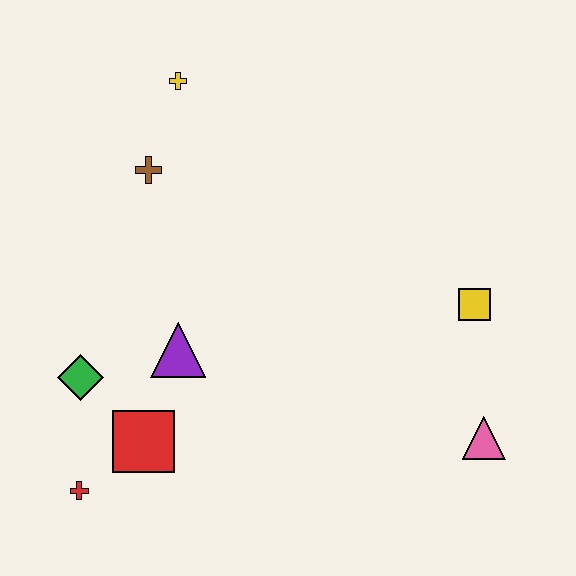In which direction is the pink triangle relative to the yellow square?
The pink triangle is below the yellow square.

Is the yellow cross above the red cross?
Yes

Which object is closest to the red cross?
The red square is closest to the red cross.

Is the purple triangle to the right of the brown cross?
Yes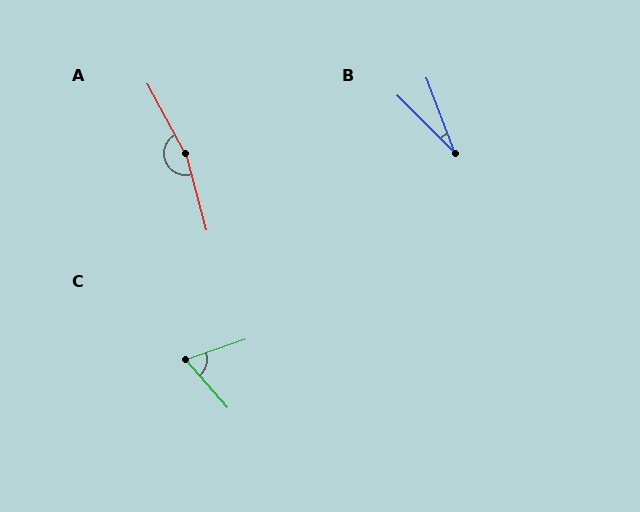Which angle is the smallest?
B, at approximately 25 degrees.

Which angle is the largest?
A, at approximately 167 degrees.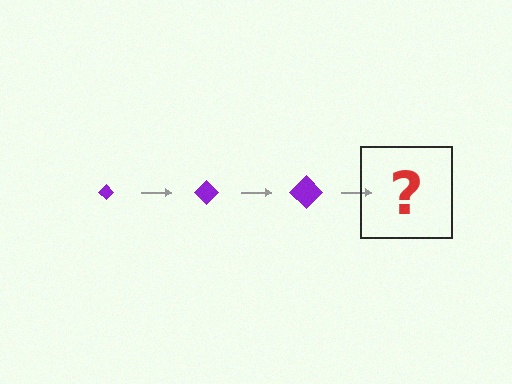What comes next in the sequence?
The next element should be a purple diamond, larger than the previous one.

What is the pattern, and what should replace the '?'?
The pattern is that the diamond gets progressively larger each step. The '?' should be a purple diamond, larger than the previous one.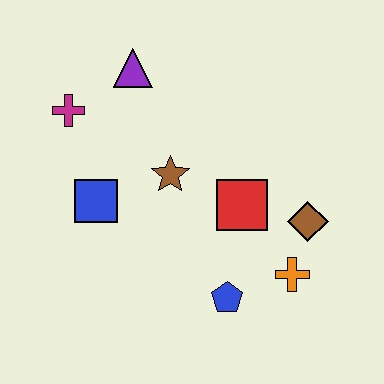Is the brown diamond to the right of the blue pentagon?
Yes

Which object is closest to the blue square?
The brown star is closest to the blue square.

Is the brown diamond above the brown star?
No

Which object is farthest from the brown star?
The orange cross is farthest from the brown star.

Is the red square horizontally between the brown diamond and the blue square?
Yes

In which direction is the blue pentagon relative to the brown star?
The blue pentagon is below the brown star.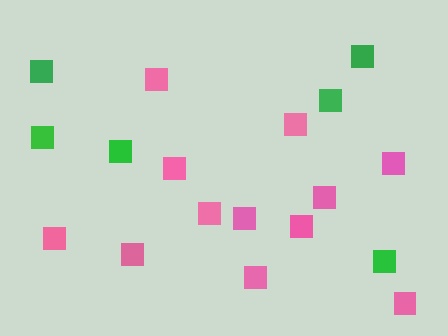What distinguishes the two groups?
There are 2 groups: one group of green squares (6) and one group of pink squares (12).